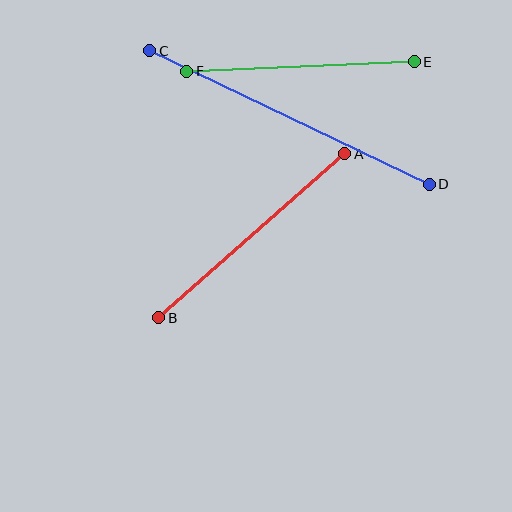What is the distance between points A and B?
The distance is approximately 248 pixels.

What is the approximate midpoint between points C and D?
The midpoint is at approximately (290, 117) pixels.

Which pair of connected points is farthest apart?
Points C and D are farthest apart.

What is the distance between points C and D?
The distance is approximately 310 pixels.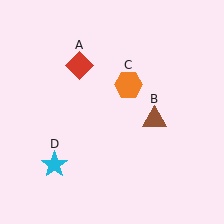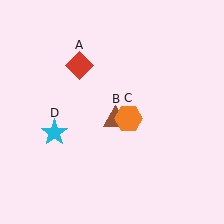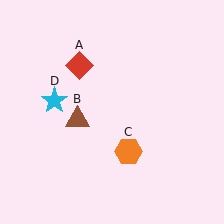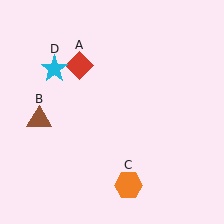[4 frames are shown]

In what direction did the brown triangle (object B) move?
The brown triangle (object B) moved left.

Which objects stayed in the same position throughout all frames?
Red diamond (object A) remained stationary.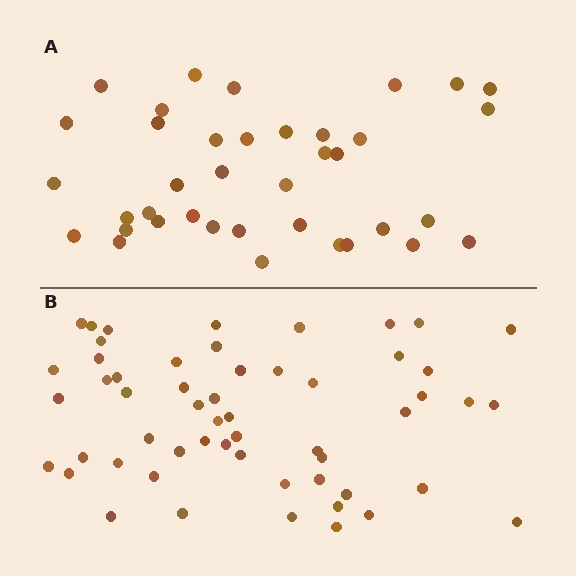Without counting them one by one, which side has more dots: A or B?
Region B (the bottom region) has more dots.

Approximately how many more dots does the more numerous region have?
Region B has approximately 15 more dots than region A.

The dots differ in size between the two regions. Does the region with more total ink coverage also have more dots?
No. Region A has more total ink coverage because its dots are larger, but region B actually contains more individual dots. Total area can be misleading — the number of items is what matters here.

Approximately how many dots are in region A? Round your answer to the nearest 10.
About 40 dots. (The exact count is 38, which rounds to 40.)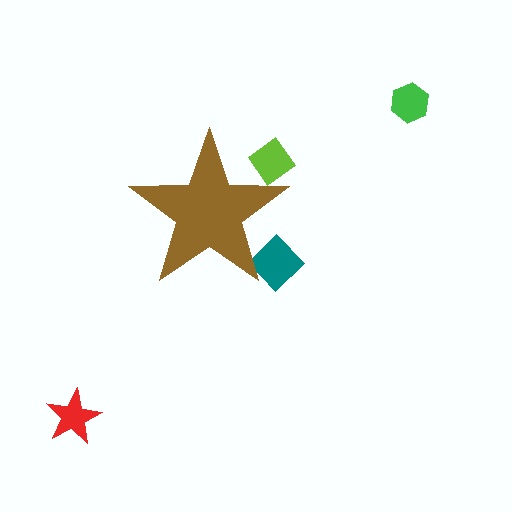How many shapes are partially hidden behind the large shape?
2 shapes are partially hidden.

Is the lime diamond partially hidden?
Yes, the lime diamond is partially hidden behind the brown star.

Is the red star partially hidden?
No, the red star is fully visible.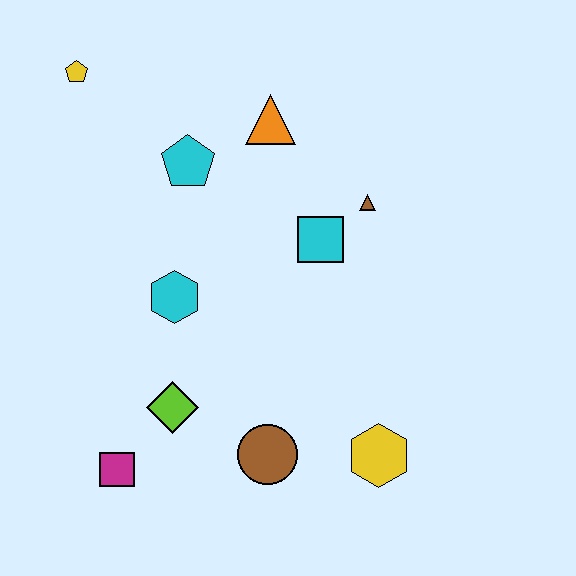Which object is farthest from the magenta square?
The yellow pentagon is farthest from the magenta square.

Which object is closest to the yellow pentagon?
The cyan pentagon is closest to the yellow pentagon.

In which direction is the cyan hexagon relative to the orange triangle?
The cyan hexagon is below the orange triangle.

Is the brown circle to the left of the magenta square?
No